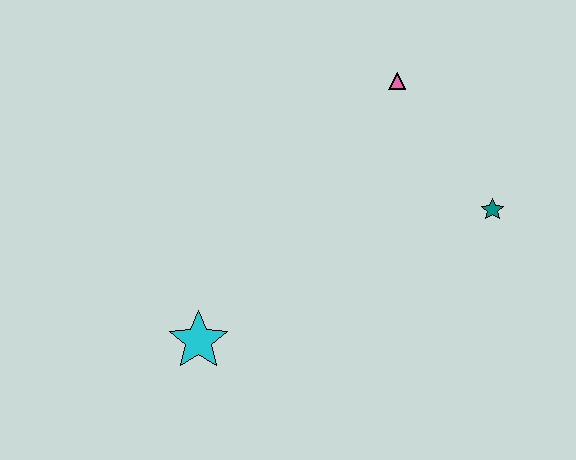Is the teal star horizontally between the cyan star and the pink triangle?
No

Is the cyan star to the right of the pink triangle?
No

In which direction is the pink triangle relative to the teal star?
The pink triangle is above the teal star.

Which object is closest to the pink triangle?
The teal star is closest to the pink triangle.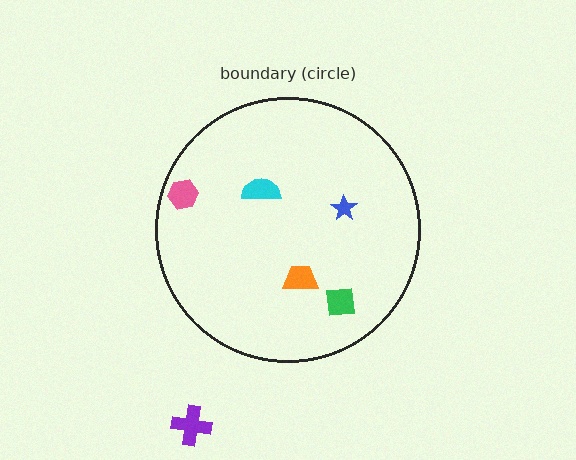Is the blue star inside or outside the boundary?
Inside.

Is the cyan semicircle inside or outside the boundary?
Inside.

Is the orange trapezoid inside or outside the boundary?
Inside.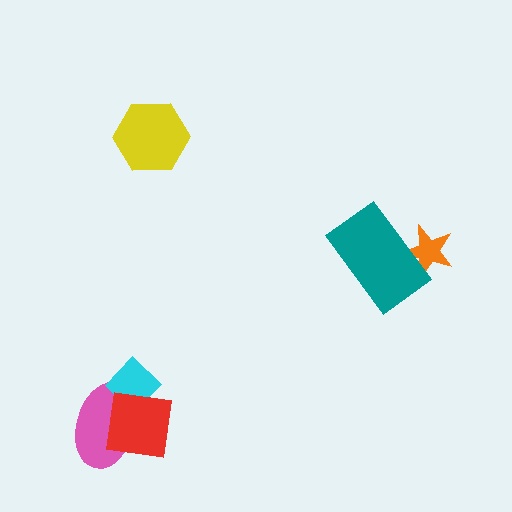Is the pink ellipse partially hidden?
Yes, it is partially covered by another shape.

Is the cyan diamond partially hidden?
Yes, it is partially covered by another shape.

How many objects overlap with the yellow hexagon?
0 objects overlap with the yellow hexagon.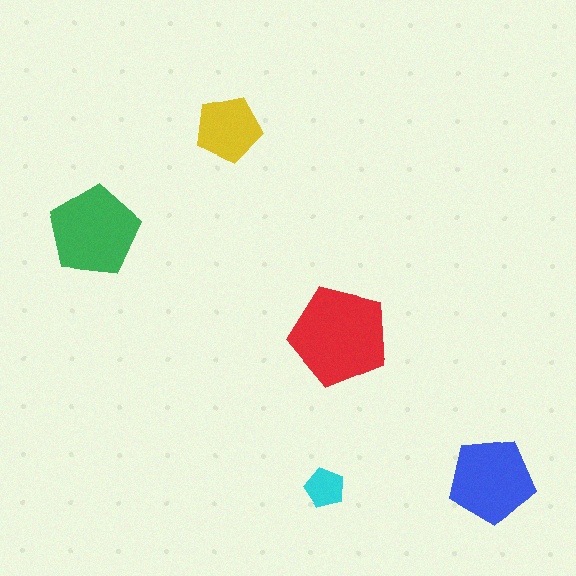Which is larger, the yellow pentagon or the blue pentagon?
The blue one.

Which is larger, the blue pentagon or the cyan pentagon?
The blue one.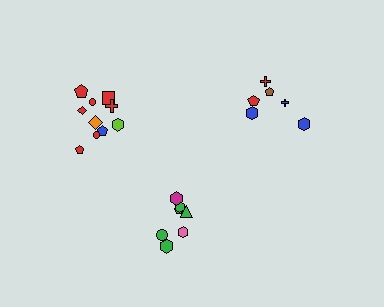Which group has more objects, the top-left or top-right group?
The top-left group.